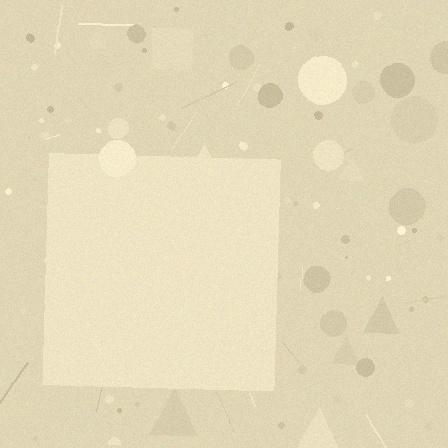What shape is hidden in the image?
A square is hidden in the image.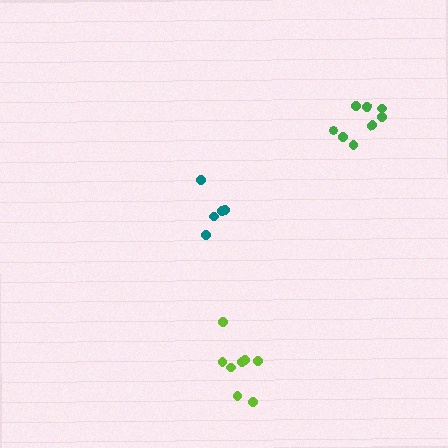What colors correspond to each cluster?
The clusters are colored: lime, teal, green.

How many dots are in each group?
Group 1: 8 dots, Group 2: 5 dots, Group 3: 8 dots (21 total).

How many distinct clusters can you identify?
There are 3 distinct clusters.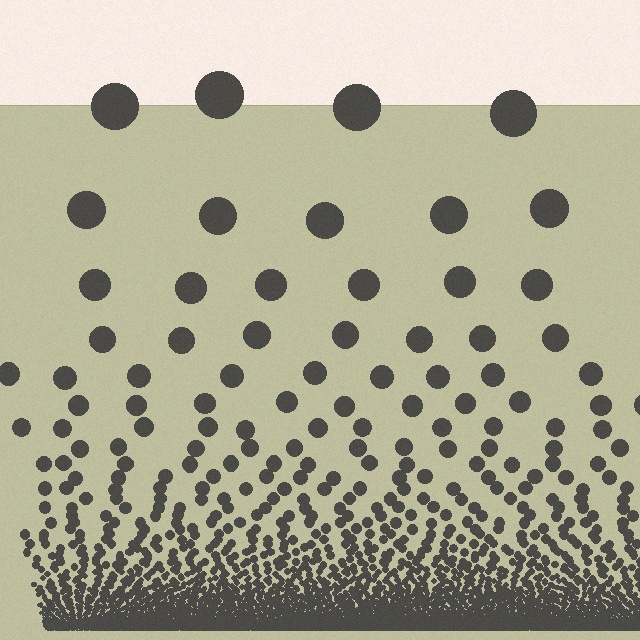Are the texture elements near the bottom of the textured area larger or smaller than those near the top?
Smaller. The gradient is inverted — elements near the bottom are smaller and denser.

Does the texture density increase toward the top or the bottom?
Density increases toward the bottom.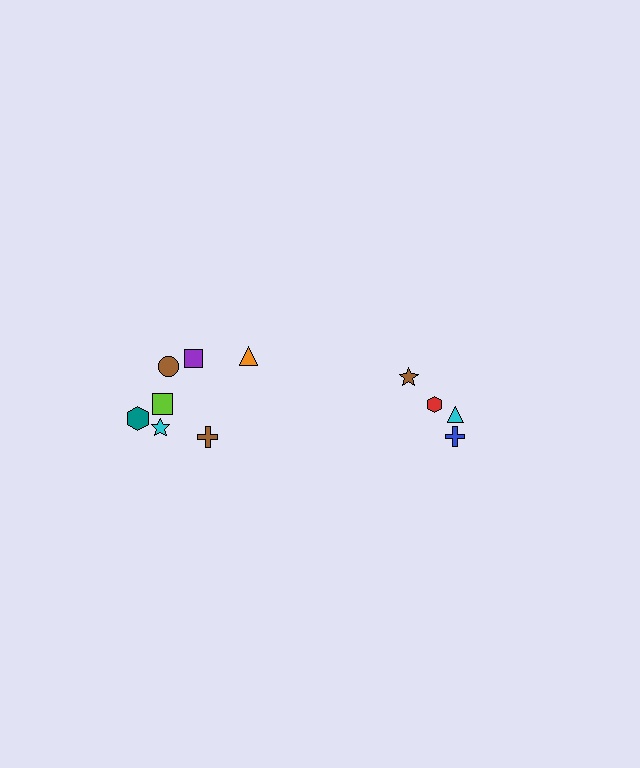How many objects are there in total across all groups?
There are 11 objects.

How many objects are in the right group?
There are 4 objects.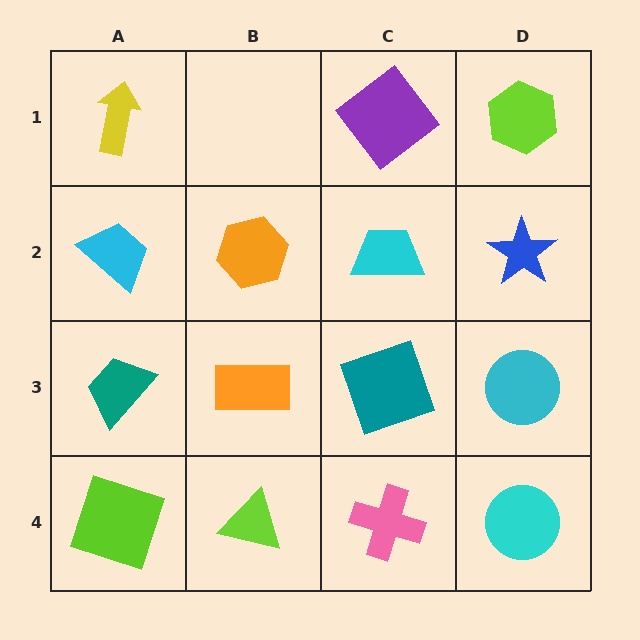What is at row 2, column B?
An orange hexagon.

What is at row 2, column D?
A blue star.